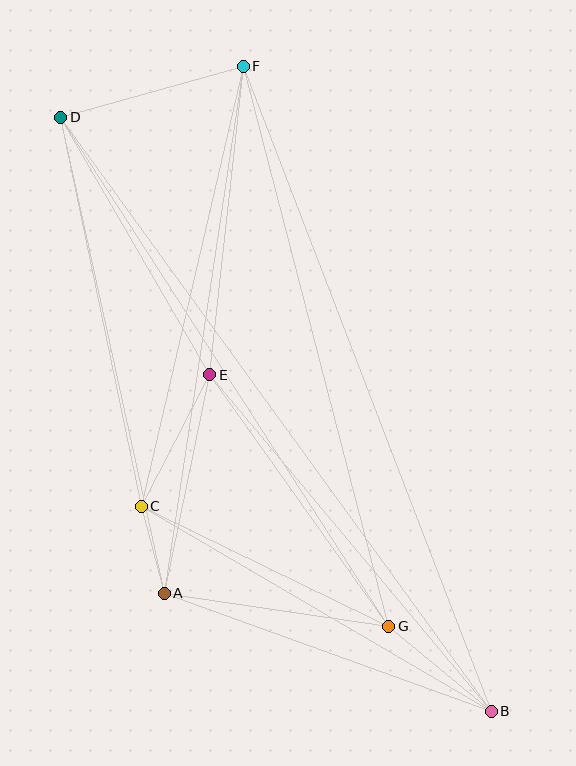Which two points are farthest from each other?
Points B and D are farthest from each other.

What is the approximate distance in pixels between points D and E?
The distance between D and E is approximately 297 pixels.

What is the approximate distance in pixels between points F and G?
The distance between F and G is approximately 579 pixels.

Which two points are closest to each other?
Points A and C are closest to each other.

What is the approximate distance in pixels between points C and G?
The distance between C and G is approximately 275 pixels.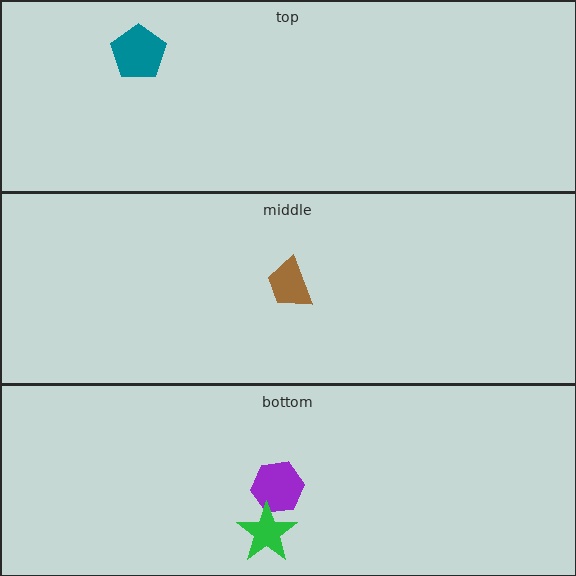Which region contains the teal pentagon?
The top region.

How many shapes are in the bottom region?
2.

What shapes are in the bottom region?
The purple hexagon, the green star.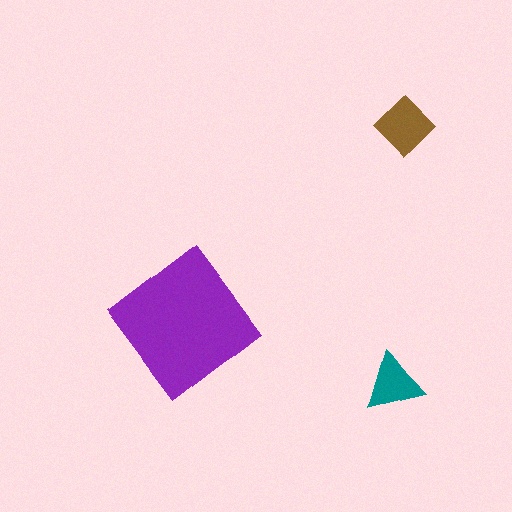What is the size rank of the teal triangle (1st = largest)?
3rd.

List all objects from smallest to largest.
The teal triangle, the brown diamond, the purple diamond.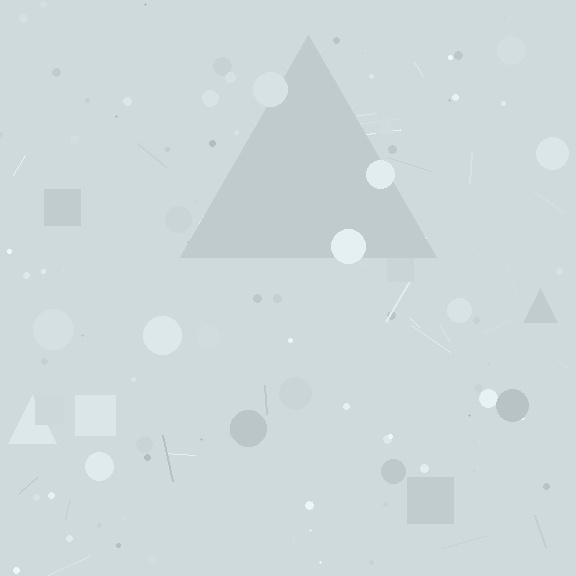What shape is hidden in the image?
A triangle is hidden in the image.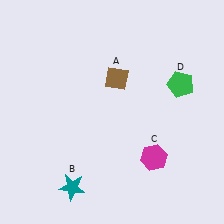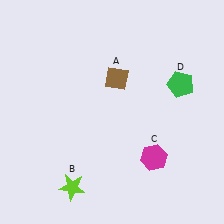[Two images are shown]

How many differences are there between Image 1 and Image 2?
There is 1 difference between the two images.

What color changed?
The star (B) changed from teal in Image 1 to lime in Image 2.